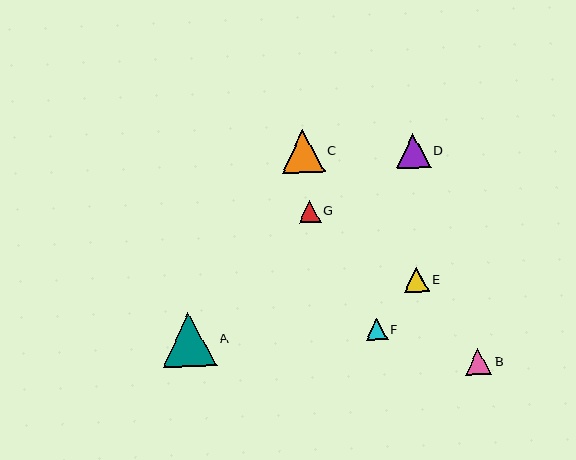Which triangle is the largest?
Triangle A is the largest with a size of approximately 54 pixels.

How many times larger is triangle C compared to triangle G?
Triangle C is approximately 2.0 times the size of triangle G.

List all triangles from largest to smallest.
From largest to smallest: A, C, D, B, E, G, F.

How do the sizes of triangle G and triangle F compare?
Triangle G and triangle F are approximately the same size.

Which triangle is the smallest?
Triangle F is the smallest with a size of approximately 21 pixels.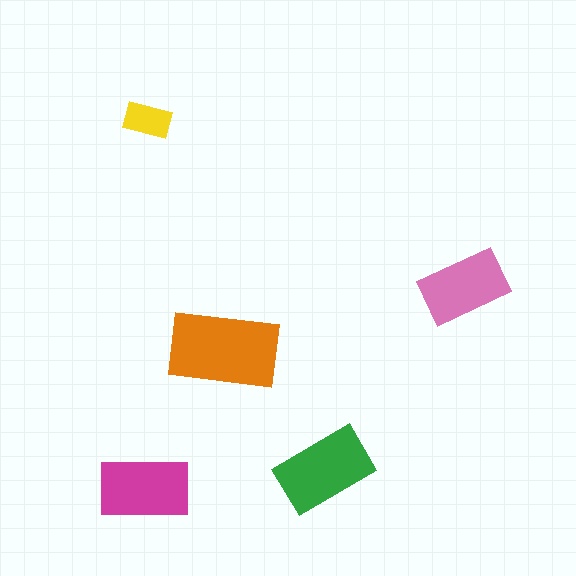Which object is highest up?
The yellow rectangle is topmost.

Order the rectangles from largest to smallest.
the orange one, the green one, the magenta one, the pink one, the yellow one.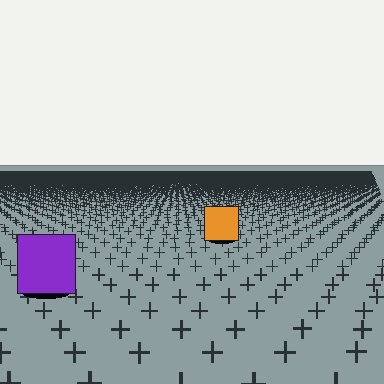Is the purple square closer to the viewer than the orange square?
Yes. The purple square is closer — you can tell from the texture gradient: the ground texture is coarser near it.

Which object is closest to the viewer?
The purple square is closest. The texture marks near it are larger and more spread out.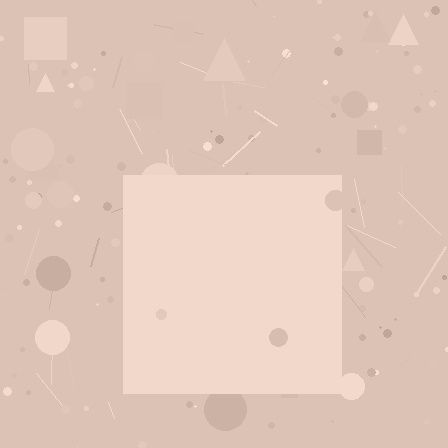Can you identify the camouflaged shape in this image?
The camouflaged shape is a square.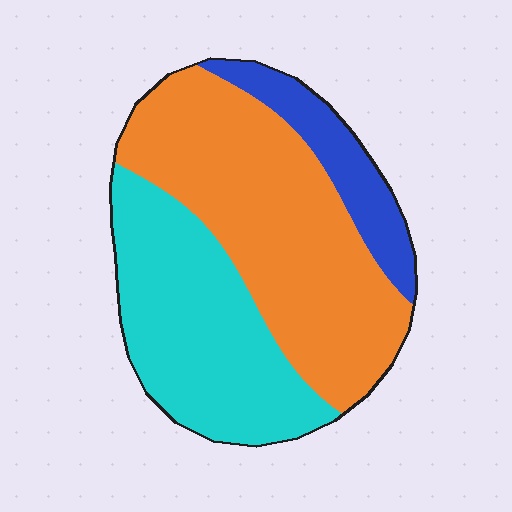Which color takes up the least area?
Blue, at roughly 15%.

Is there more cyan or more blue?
Cyan.